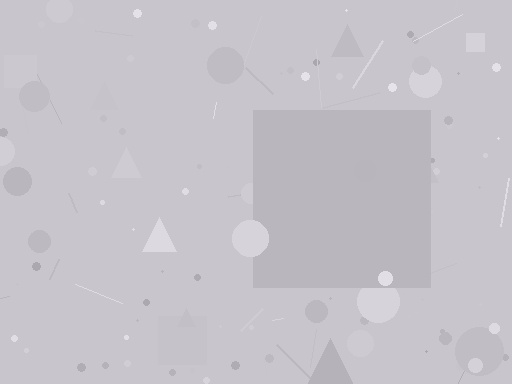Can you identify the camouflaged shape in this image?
The camouflaged shape is a square.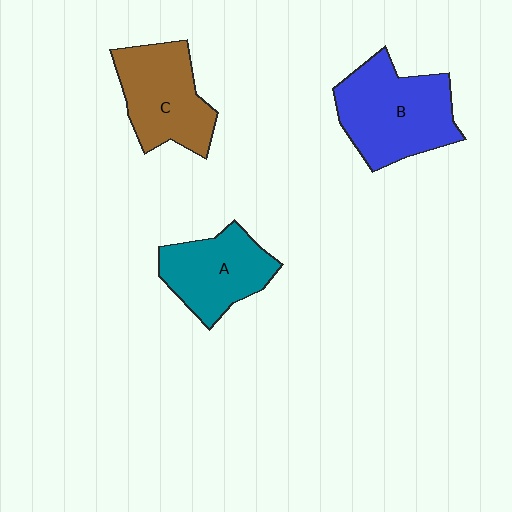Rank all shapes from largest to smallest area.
From largest to smallest: B (blue), C (brown), A (teal).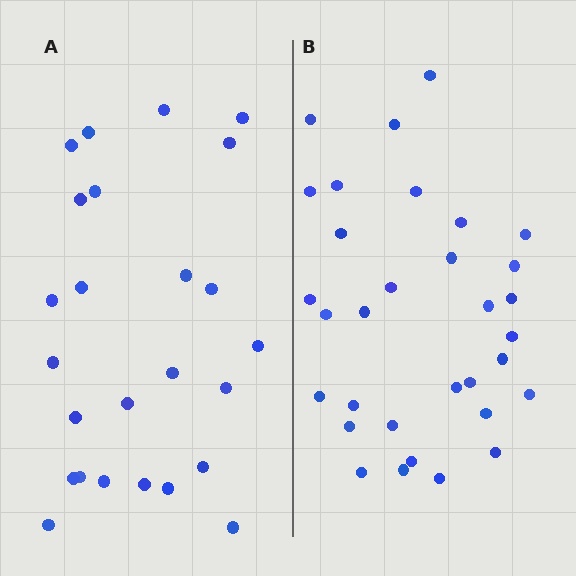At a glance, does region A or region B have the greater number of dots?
Region B (the right region) has more dots.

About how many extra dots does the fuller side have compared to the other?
Region B has roughly 8 or so more dots than region A.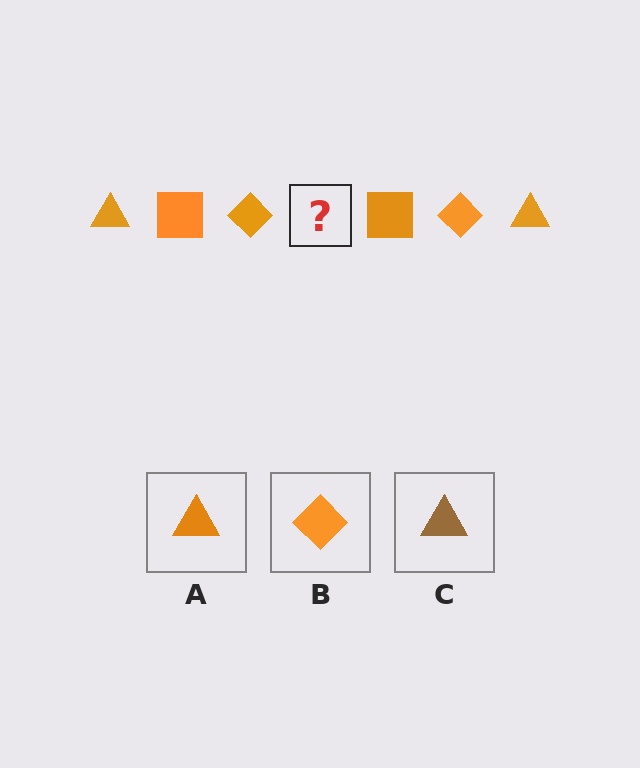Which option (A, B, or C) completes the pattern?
A.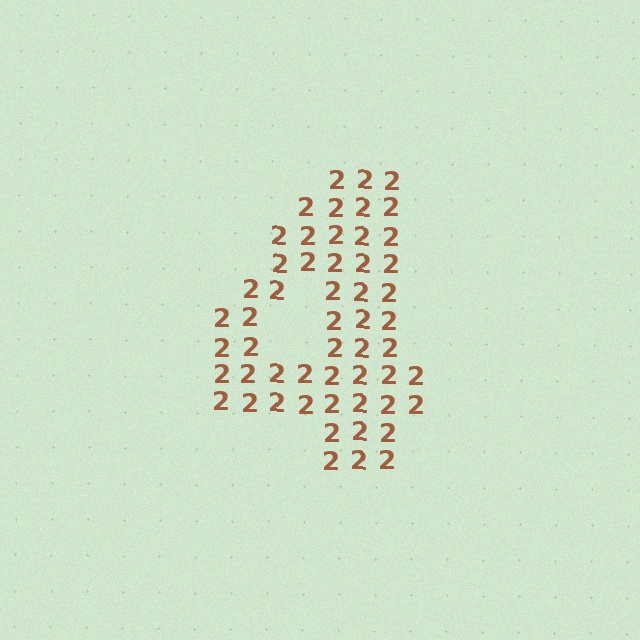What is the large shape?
The large shape is the digit 4.